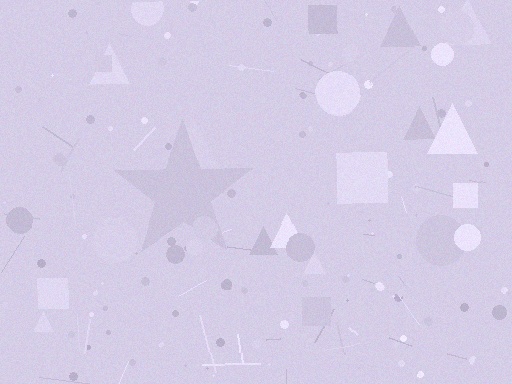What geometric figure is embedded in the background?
A star is embedded in the background.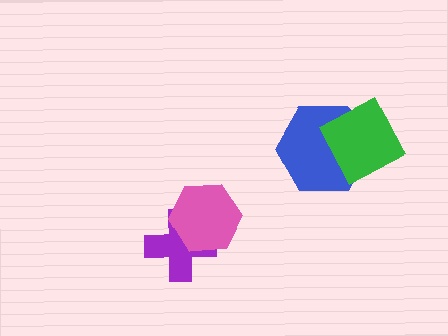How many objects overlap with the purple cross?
1 object overlaps with the purple cross.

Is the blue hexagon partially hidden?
Yes, it is partially covered by another shape.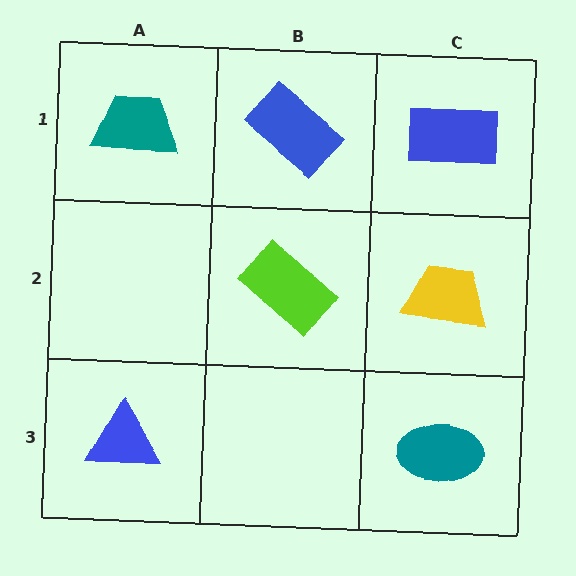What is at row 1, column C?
A blue rectangle.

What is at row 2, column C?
A yellow trapezoid.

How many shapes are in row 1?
3 shapes.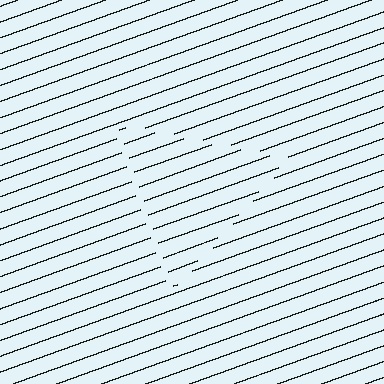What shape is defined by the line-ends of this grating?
An illusory triangle. The interior of the shape contains the same grating, shifted by half a period — the contour is defined by the phase discontinuity where line-ends from the inner and outer gratings abut.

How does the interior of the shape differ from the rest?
The interior of the shape contains the same grating, shifted by half a period — the contour is defined by the phase discontinuity where line-ends from the inner and outer gratings abut.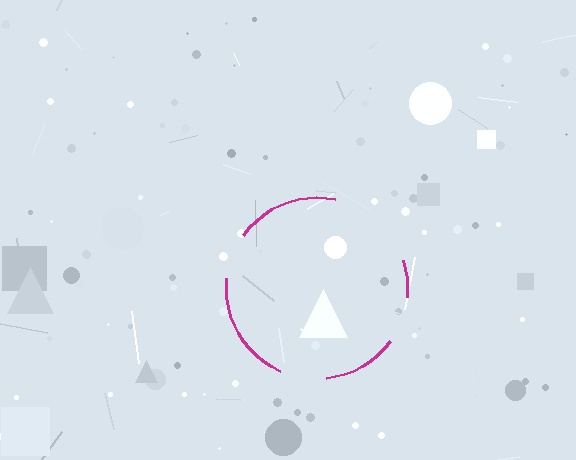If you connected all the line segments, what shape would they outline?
They would outline a circle.